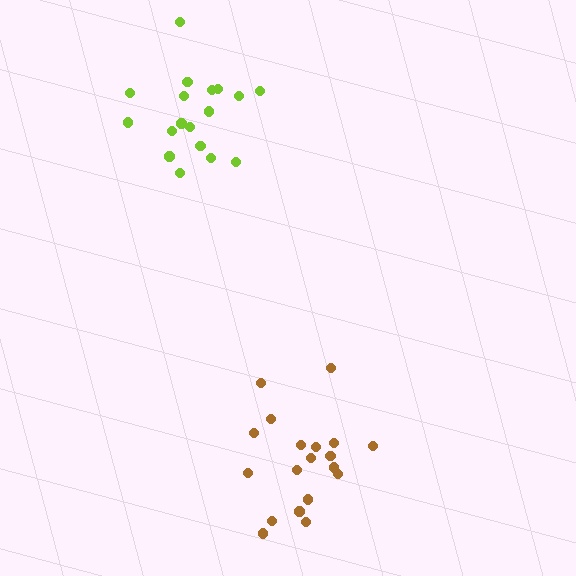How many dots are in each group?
Group 1: 19 dots, Group 2: 18 dots (37 total).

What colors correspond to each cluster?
The clusters are colored: brown, lime.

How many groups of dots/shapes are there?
There are 2 groups.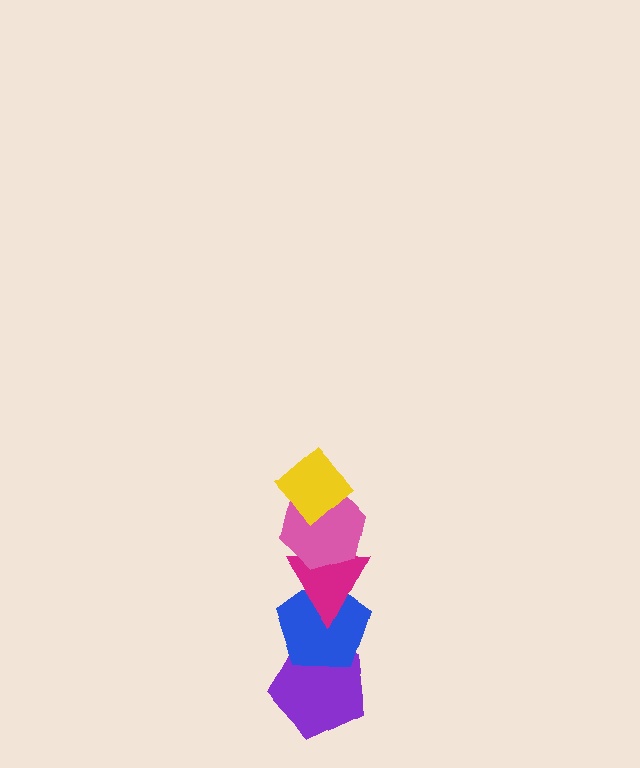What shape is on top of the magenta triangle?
The pink hexagon is on top of the magenta triangle.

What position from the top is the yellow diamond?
The yellow diamond is 1st from the top.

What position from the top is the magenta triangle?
The magenta triangle is 3rd from the top.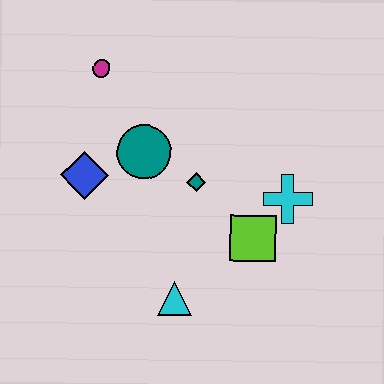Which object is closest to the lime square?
The cyan cross is closest to the lime square.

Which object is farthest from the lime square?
The magenta circle is farthest from the lime square.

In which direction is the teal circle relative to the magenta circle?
The teal circle is below the magenta circle.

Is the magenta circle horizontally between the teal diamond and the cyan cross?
No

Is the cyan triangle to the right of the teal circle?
Yes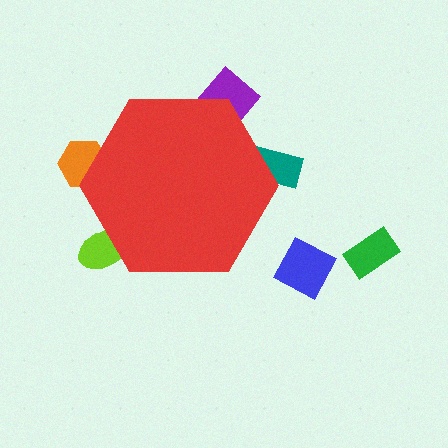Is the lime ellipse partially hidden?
Yes, the lime ellipse is partially hidden behind the red hexagon.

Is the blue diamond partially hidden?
No, the blue diamond is fully visible.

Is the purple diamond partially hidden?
Yes, the purple diamond is partially hidden behind the red hexagon.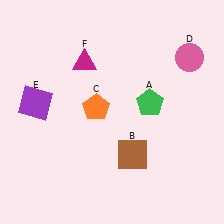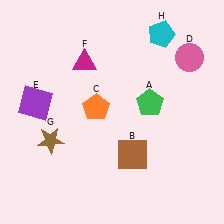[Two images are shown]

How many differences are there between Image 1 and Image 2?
There are 2 differences between the two images.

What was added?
A brown star (G), a cyan pentagon (H) were added in Image 2.